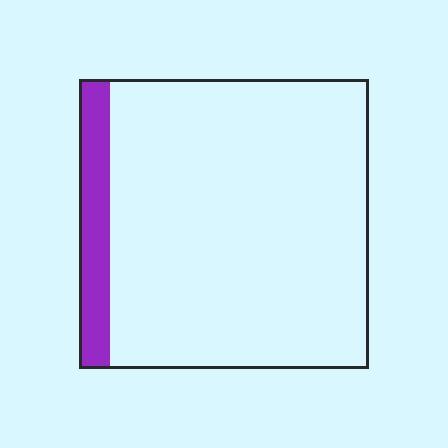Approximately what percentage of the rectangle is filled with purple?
Approximately 10%.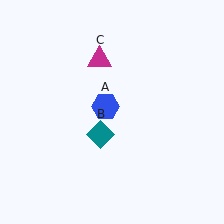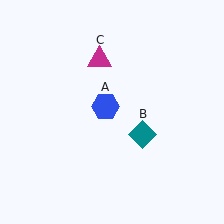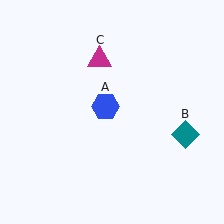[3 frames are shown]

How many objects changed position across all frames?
1 object changed position: teal diamond (object B).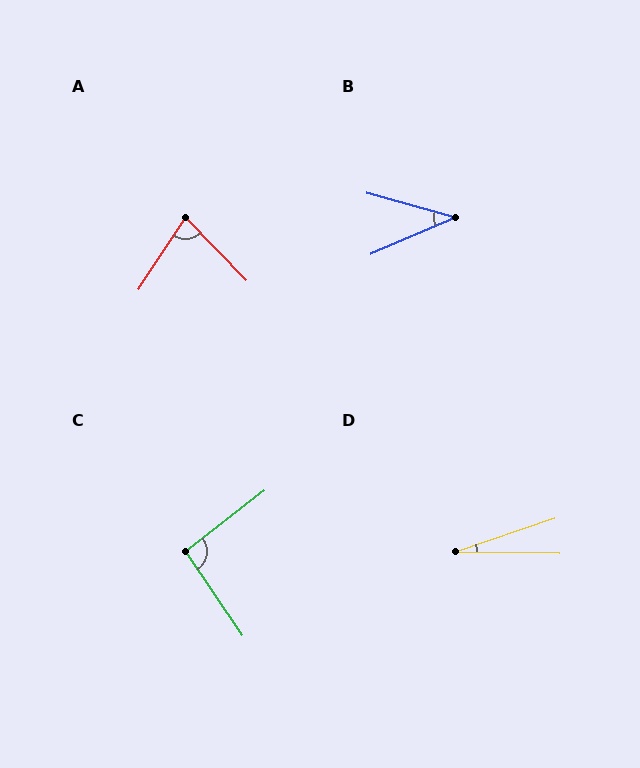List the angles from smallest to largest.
D (20°), B (39°), A (78°), C (94°).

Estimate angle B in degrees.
Approximately 39 degrees.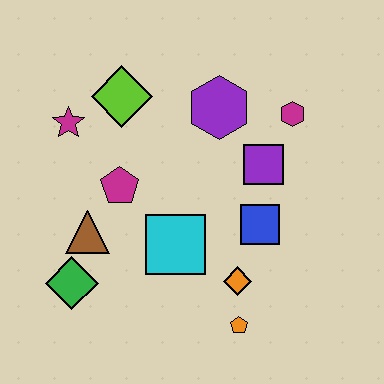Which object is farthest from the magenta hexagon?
The green diamond is farthest from the magenta hexagon.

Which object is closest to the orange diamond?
The orange pentagon is closest to the orange diamond.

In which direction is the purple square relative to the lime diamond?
The purple square is to the right of the lime diamond.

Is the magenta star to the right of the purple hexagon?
No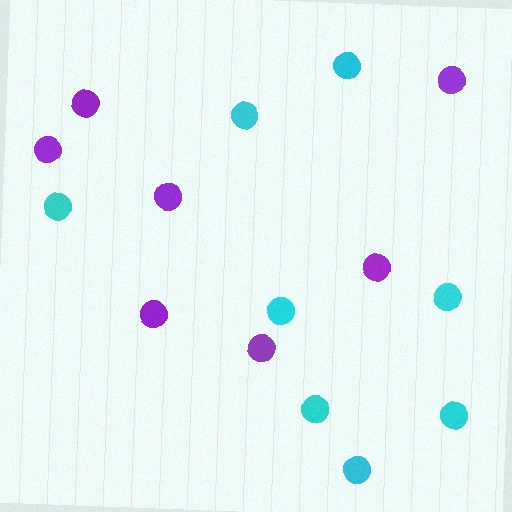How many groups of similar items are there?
There are 2 groups: one group of cyan circles (8) and one group of purple circles (7).